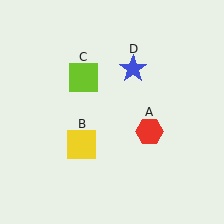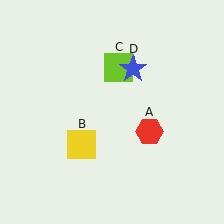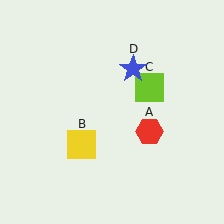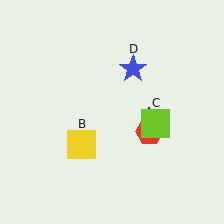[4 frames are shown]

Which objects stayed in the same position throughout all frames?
Red hexagon (object A) and yellow square (object B) and blue star (object D) remained stationary.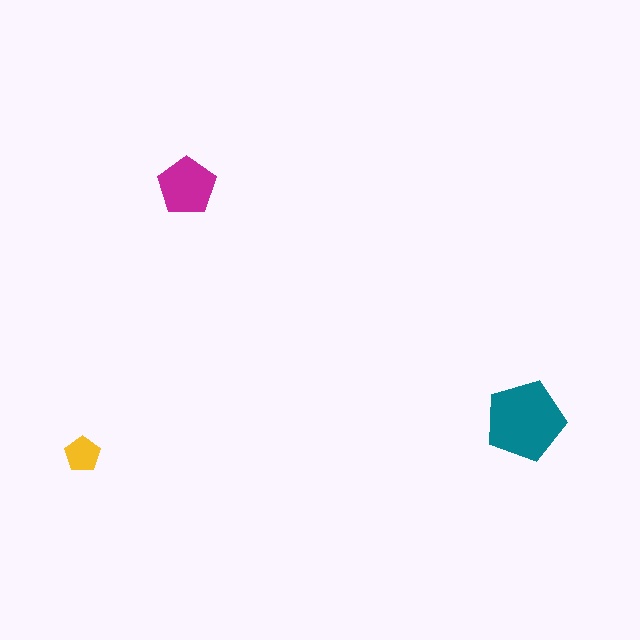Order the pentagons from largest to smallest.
the teal one, the magenta one, the yellow one.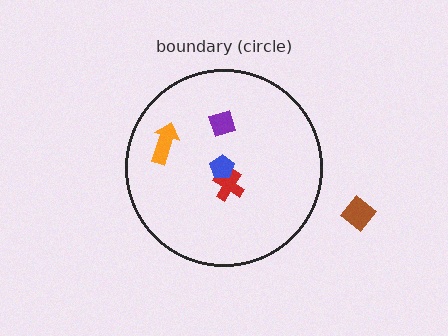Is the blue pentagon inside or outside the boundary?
Inside.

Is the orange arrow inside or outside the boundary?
Inside.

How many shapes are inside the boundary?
4 inside, 1 outside.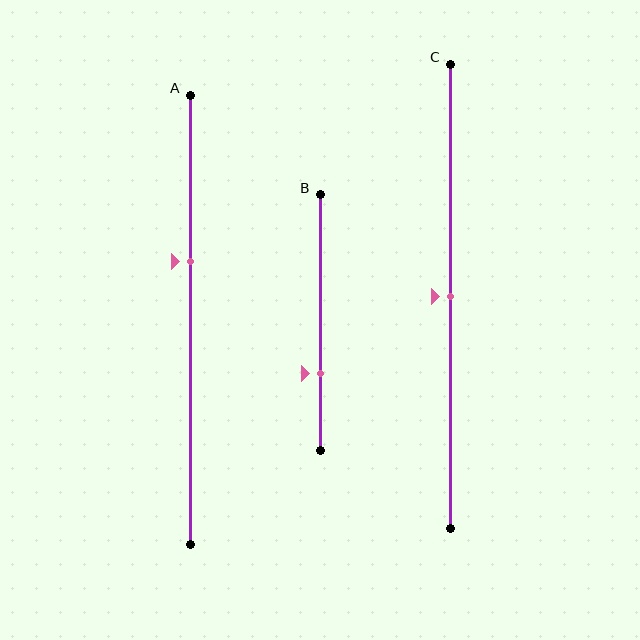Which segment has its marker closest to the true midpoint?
Segment C has its marker closest to the true midpoint.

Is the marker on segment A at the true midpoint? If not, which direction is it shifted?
No, the marker on segment A is shifted upward by about 13% of the segment length.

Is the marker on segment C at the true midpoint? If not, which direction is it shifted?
Yes, the marker on segment C is at the true midpoint.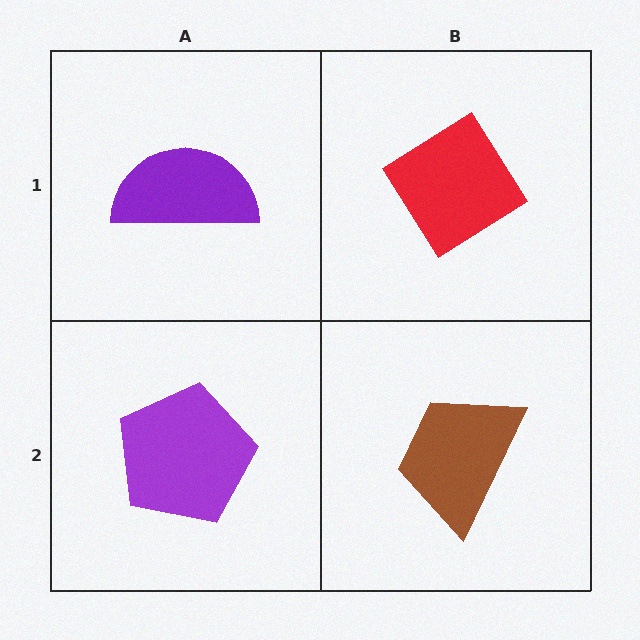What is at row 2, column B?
A brown trapezoid.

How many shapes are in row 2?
2 shapes.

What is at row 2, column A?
A purple pentagon.